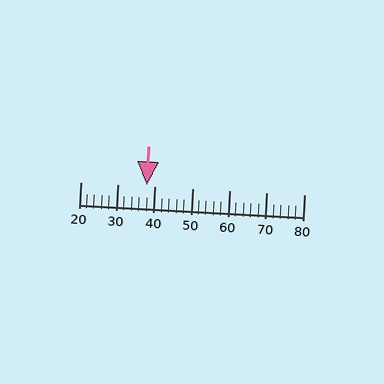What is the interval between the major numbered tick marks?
The major tick marks are spaced 10 units apart.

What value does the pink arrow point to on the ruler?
The pink arrow points to approximately 38.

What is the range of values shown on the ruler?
The ruler shows values from 20 to 80.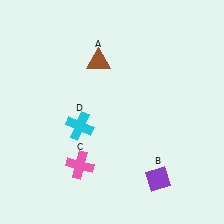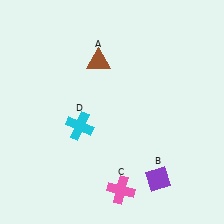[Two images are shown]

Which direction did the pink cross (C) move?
The pink cross (C) moved right.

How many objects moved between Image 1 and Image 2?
1 object moved between the two images.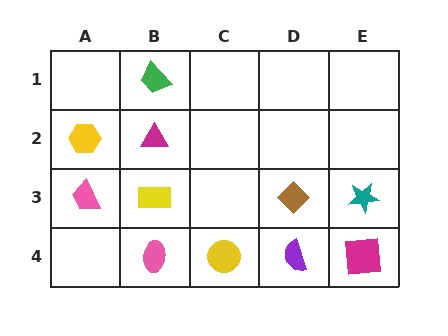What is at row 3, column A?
A pink trapezoid.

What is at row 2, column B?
A magenta triangle.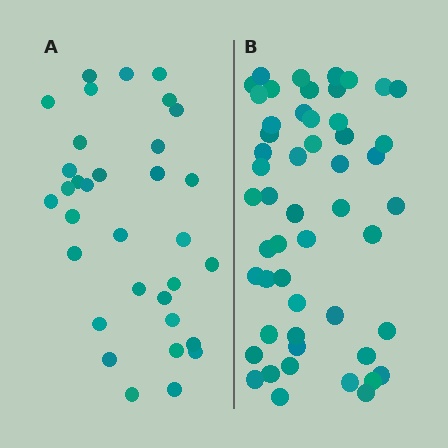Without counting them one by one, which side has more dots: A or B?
Region B (the right region) has more dots.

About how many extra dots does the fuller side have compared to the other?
Region B has approximately 20 more dots than region A.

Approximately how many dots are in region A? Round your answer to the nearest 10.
About 30 dots. (The exact count is 33, which rounds to 30.)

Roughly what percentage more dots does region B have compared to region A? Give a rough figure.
About 60% more.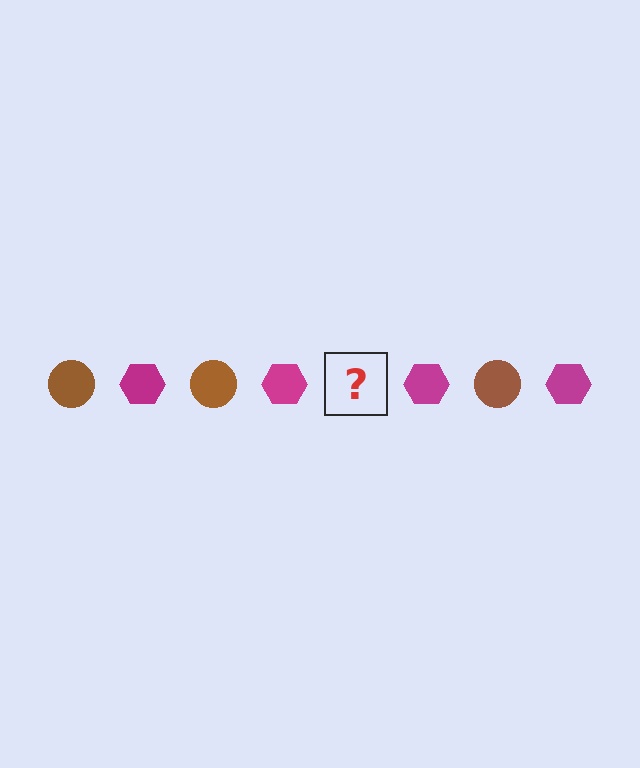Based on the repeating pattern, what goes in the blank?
The blank should be a brown circle.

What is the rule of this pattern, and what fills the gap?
The rule is that the pattern alternates between brown circle and magenta hexagon. The gap should be filled with a brown circle.